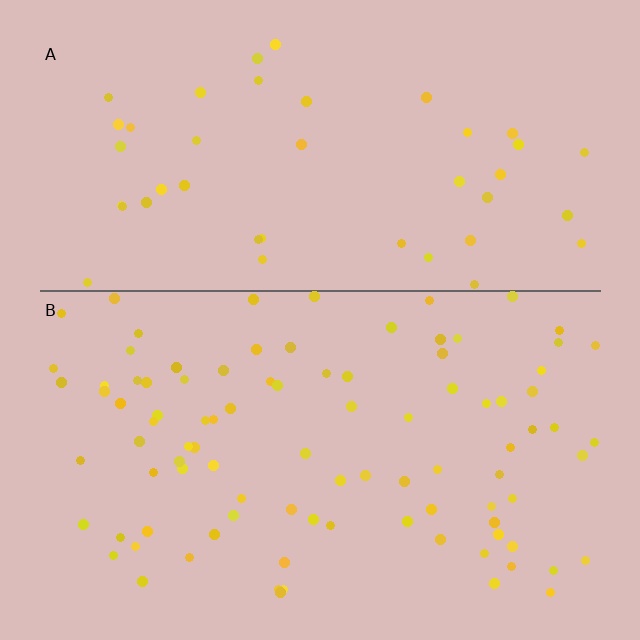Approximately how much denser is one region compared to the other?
Approximately 2.2× — region B over region A.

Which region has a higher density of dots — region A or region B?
B (the bottom).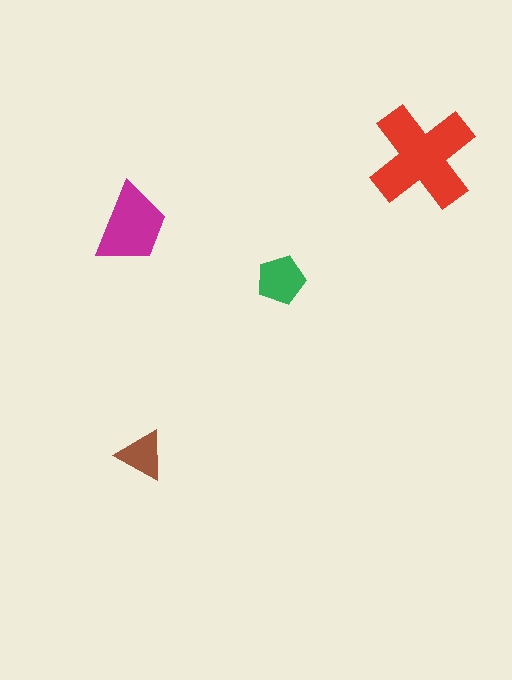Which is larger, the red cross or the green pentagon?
The red cross.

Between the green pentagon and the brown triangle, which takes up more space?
The green pentagon.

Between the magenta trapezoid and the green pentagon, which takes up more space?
The magenta trapezoid.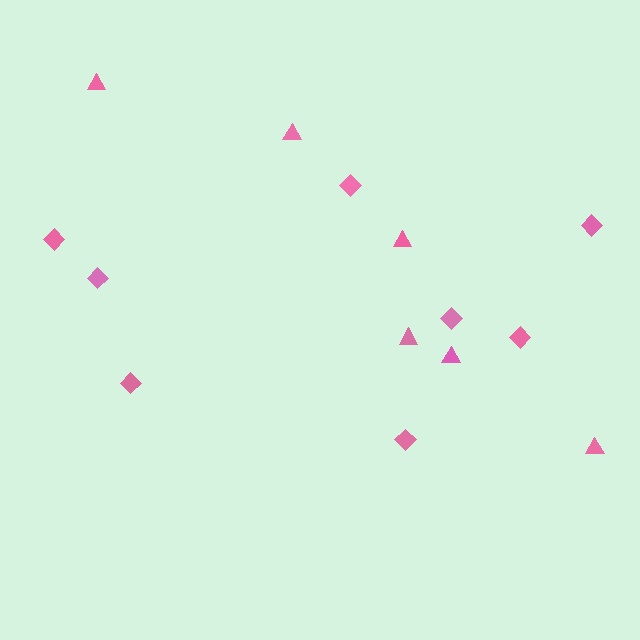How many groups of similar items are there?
There are 2 groups: one group of diamonds (8) and one group of triangles (6).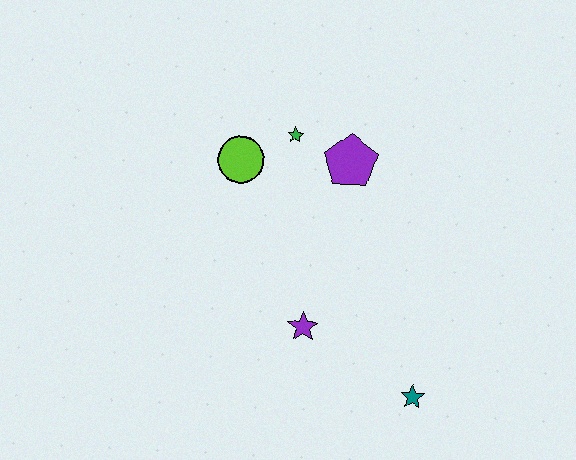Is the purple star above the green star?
No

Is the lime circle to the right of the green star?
No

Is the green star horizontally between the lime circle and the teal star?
Yes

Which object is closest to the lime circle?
The green star is closest to the lime circle.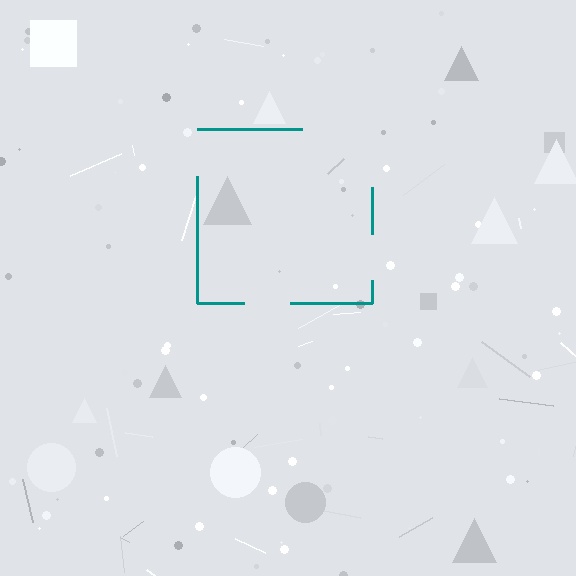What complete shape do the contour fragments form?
The contour fragments form a square.